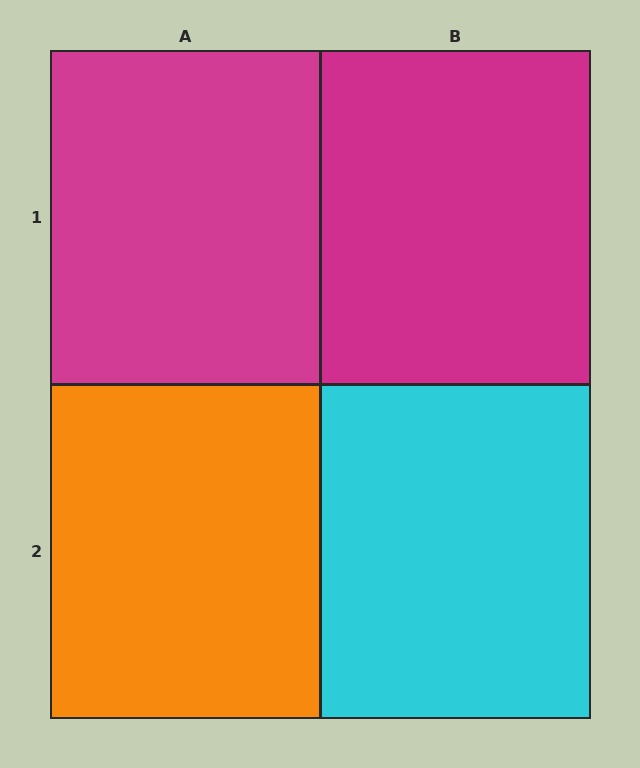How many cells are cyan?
1 cell is cyan.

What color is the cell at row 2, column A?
Orange.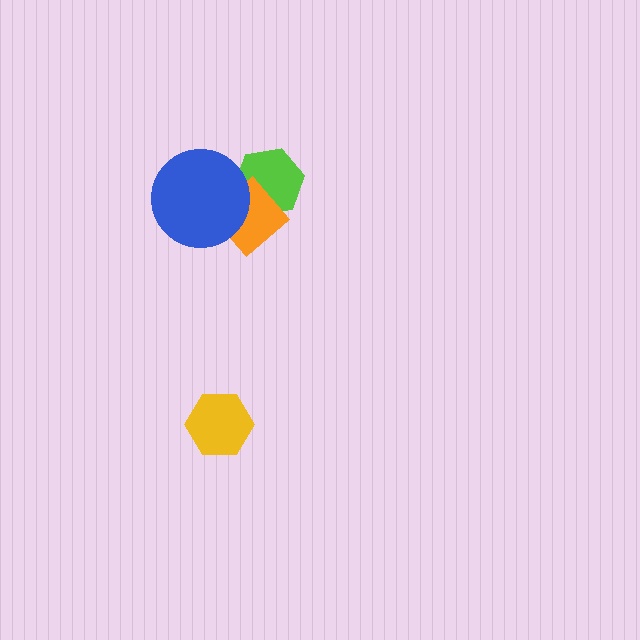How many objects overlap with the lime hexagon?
2 objects overlap with the lime hexagon.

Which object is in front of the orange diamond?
The blue circle is in front of the orange diamond.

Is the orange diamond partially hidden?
Yes, it is partially covered by another shape.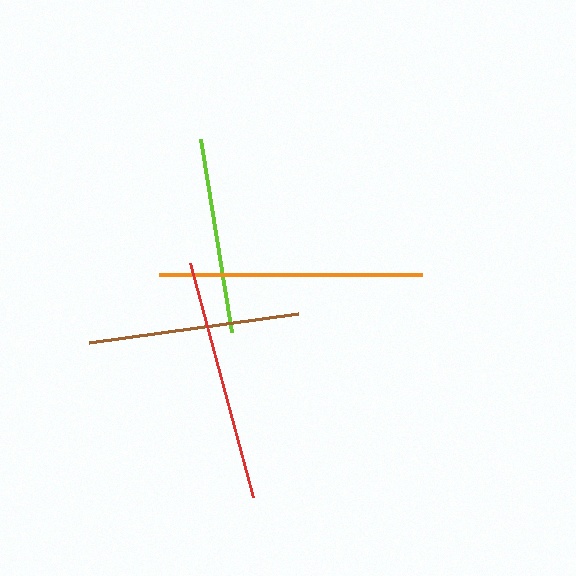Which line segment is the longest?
The orange line is the longest at approximately 263 pixels.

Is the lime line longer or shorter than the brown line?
The brown line is longer than the lime line.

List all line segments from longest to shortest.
From longest to shortest: orange, red, brown, lime.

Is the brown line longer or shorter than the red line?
The red line is longer than the brown line.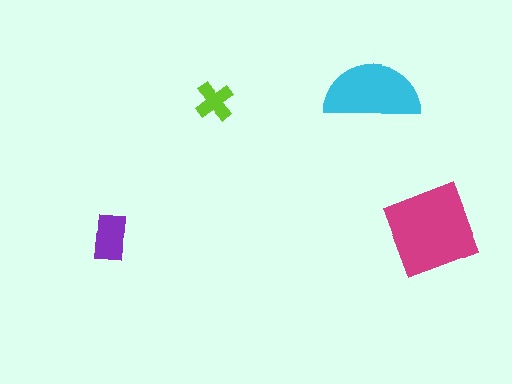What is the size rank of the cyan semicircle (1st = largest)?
2nd.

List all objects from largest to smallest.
The magenta square, the cyan semicircle, the purple rectangle, the lime cross.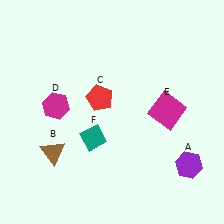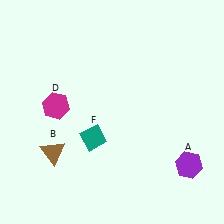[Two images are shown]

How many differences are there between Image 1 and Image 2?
There are 2 differences between the two images.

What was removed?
The red pentagon (C), the magenta square (E) were removed in Image 2.